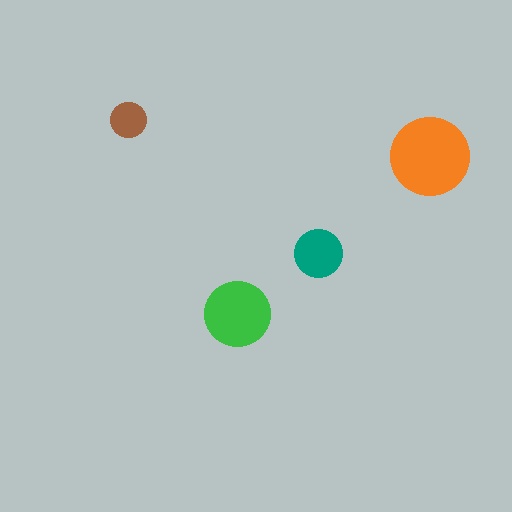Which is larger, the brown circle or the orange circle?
The orange one.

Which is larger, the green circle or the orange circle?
The orange one.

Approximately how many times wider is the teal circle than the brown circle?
About 1.5 times wider.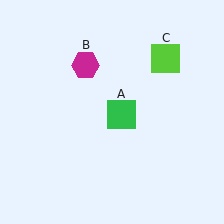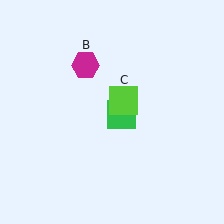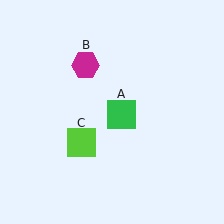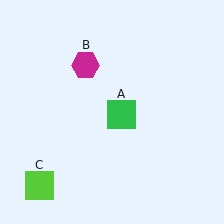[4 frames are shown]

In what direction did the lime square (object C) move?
The lime square (object C) moved down and to the left.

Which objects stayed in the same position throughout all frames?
Green square (object A) and magenta hexagon (object B) remained stationary.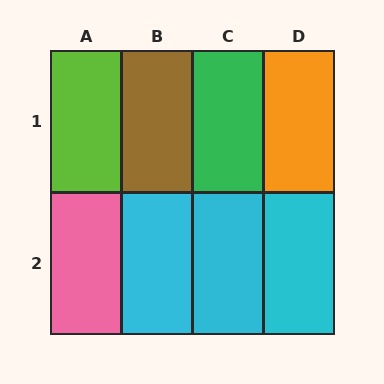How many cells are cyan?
3 cells are cyan.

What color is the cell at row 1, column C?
Green.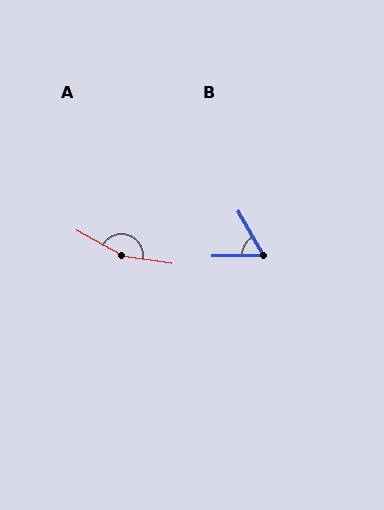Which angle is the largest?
A, at approximately 160 degrees.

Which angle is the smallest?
B, at approximately 60 degrees.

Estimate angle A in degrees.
Approximately 160 degrees.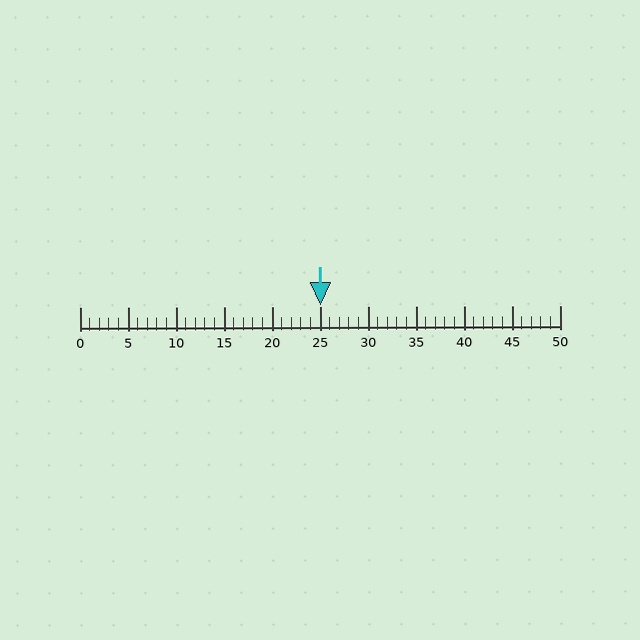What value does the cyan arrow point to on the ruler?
The cyan arrow points to approximately 25.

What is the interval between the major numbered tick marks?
The major tick marks are spaced 5 units apart.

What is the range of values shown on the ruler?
The ruler shows values from 0 to 50.